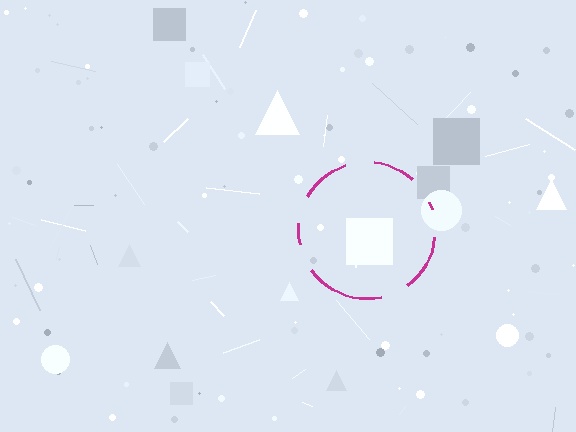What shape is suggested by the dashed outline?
The dashed outline suggests a circle.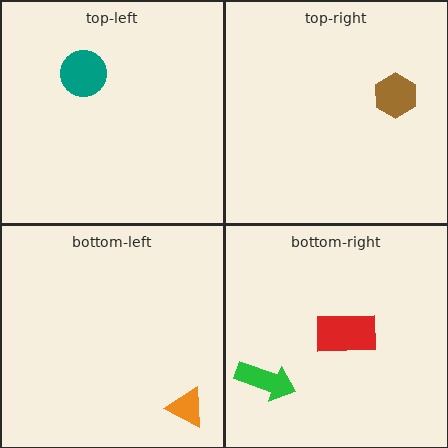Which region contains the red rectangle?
The bottom-right region.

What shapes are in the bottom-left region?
The orange triangle.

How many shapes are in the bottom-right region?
2.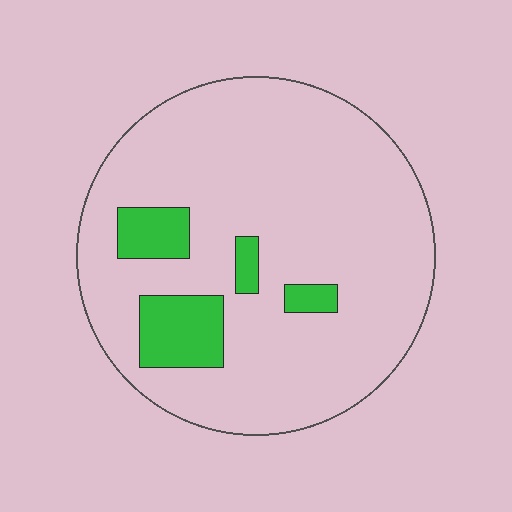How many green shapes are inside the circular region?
4.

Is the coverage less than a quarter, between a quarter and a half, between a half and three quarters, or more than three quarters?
Less than a quarter.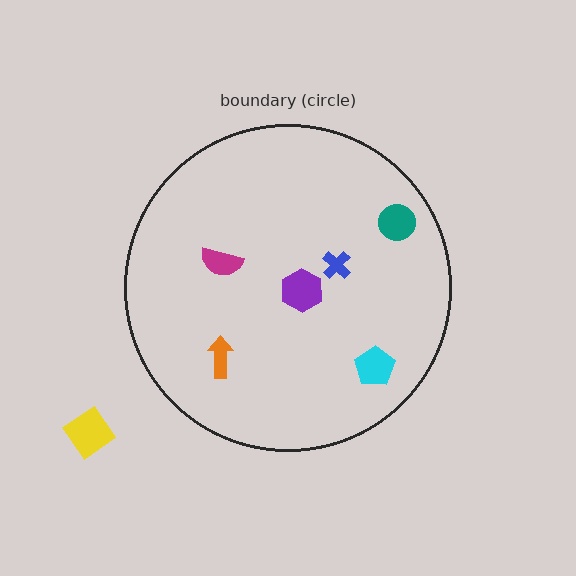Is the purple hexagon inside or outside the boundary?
Inside.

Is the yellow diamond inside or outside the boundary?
Outside.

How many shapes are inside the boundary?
6 inside, 1 outside.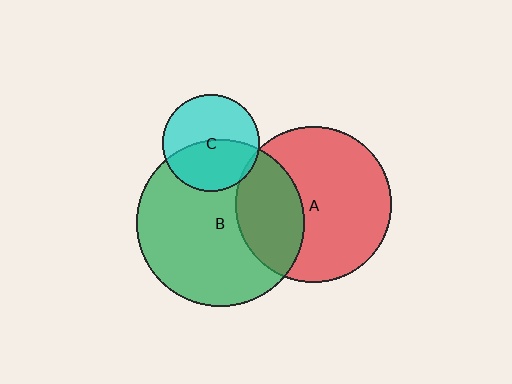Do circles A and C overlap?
Yes.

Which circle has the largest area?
Circle B (green).